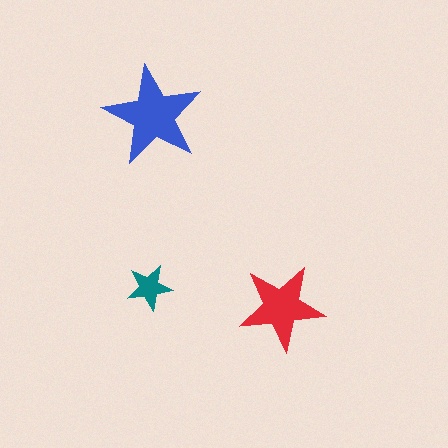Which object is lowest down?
The red star is bottommost.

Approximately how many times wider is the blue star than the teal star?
About 2 times wider.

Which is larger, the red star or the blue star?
The blue one.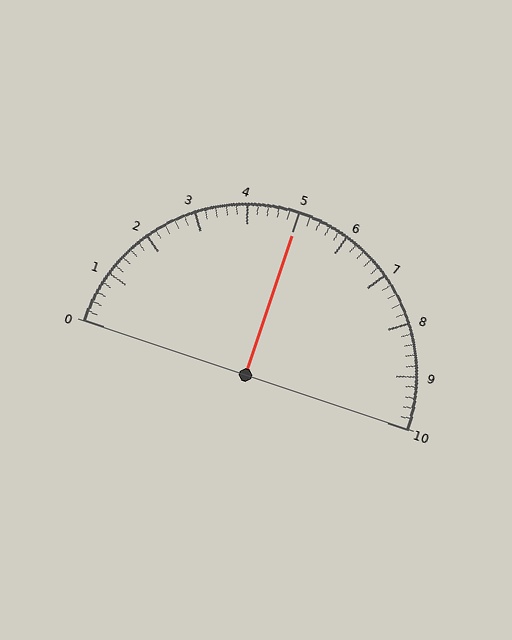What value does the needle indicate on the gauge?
The needle indicates approximately 5.0.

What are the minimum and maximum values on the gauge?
The gauge ranges from 0 to 10.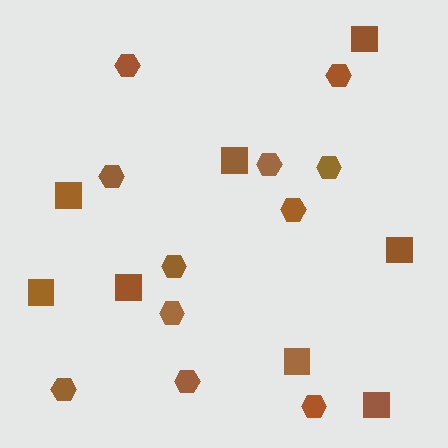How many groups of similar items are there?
There are 2 groups: one group of squares (8) and one group of hexagons (11).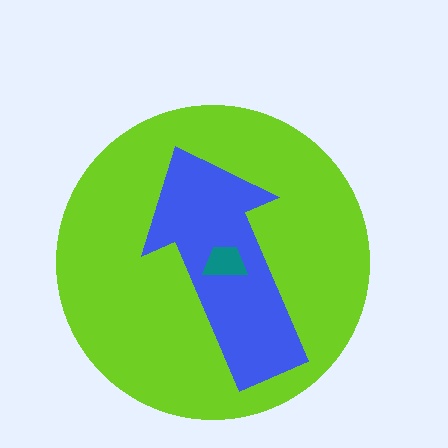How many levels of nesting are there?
3.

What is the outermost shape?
The lime circle.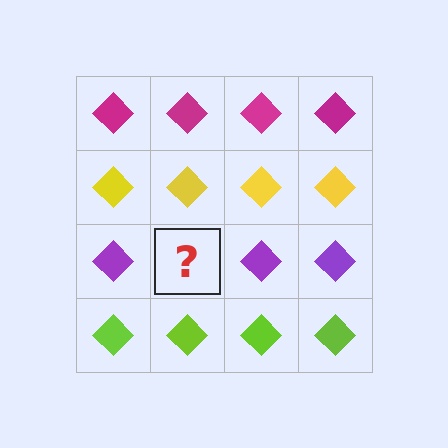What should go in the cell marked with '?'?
The missing cell should contain a purple diamond.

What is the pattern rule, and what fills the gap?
The rule is that each row has a consistent color. The gap should be filled with a purple diamond.